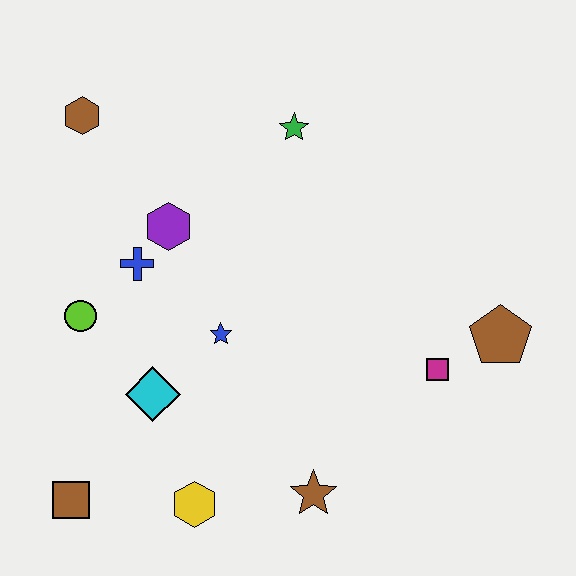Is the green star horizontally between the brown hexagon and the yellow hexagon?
No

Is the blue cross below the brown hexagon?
Yes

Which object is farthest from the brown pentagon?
The brown hexagon is farthest from the brown pentagon.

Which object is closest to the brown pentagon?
The magenta square is closest to the brown pentagon.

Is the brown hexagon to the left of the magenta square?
Yes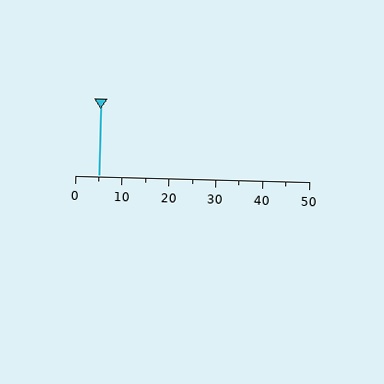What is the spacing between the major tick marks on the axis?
The major ticks are spaced 10 apart.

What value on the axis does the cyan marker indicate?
The marker indicates approximately 5.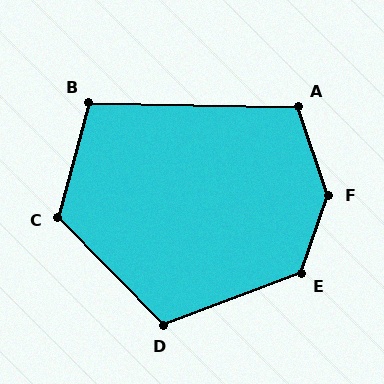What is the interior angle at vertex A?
Approximately 110 degrees (obtuse).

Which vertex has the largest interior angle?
F, at approximately 142 degrees.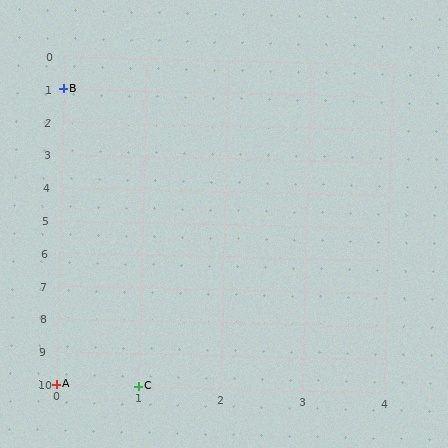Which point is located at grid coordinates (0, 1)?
Point B is at (0, 1).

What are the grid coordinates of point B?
Point B is at grid coordinates (0, 1).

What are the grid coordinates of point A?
Point A is at grid coordinates (0, 10).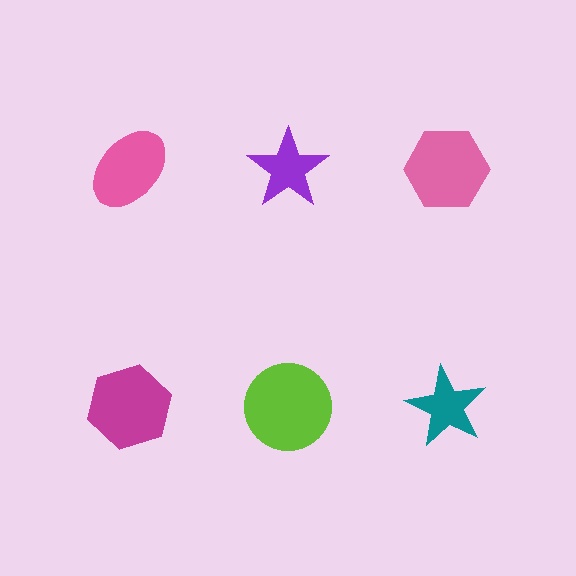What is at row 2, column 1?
A magenta hexagon.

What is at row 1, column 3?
A pink hexagon.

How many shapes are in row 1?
3 shapes.